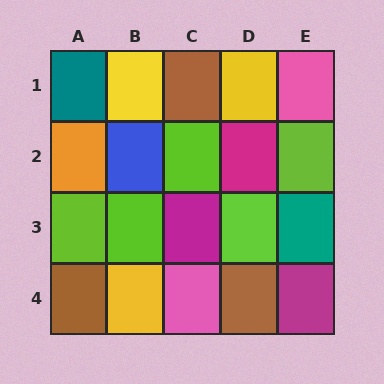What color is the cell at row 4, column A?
Brown.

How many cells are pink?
2 cells are pink.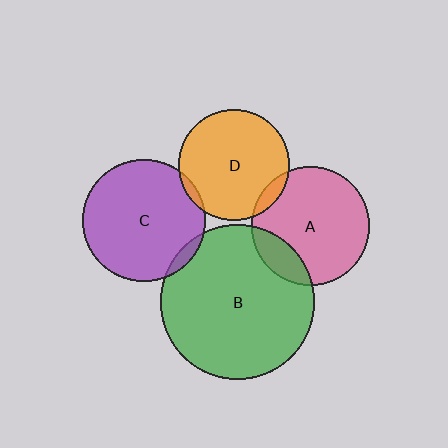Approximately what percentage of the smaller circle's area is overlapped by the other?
Approximately 15%.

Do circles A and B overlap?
Yes.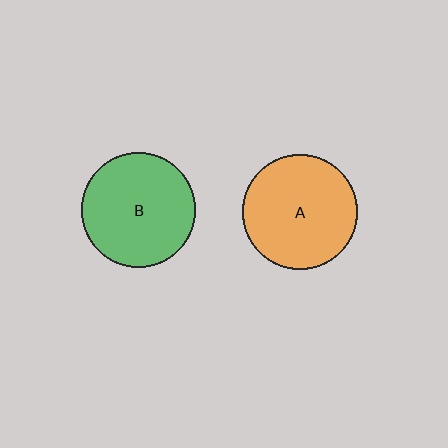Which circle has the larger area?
Circle A (orange).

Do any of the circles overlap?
No, none of the circles overlap.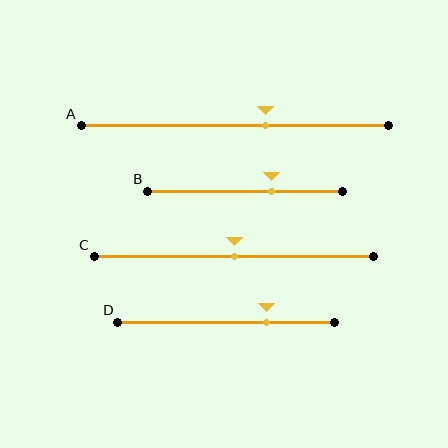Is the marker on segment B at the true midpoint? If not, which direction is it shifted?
No, the marker on segment B is shifted to the right by about 13% of the segment length.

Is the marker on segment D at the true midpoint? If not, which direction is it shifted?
No, the marker on segment D is shifted to the right by about 19% of the segment length.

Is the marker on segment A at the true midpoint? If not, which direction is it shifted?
No, the marker on segment A is shifted to the right by about 10% of the segment length.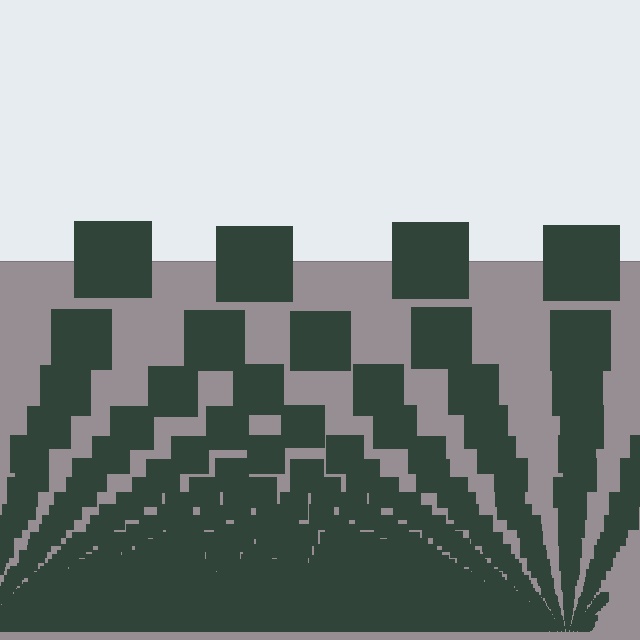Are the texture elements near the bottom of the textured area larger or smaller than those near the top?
Smaller. The gradient is inverted — elements near the bottom are smaller and denser.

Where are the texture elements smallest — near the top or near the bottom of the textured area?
Near the bottom.